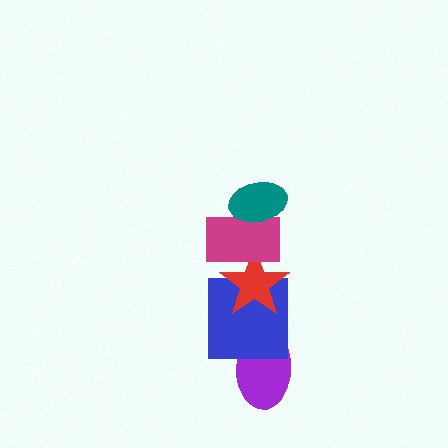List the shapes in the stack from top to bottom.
From top to bottom: the teal ellipse, the magenta rectangle, the red star, the blue square, the purple ellipse.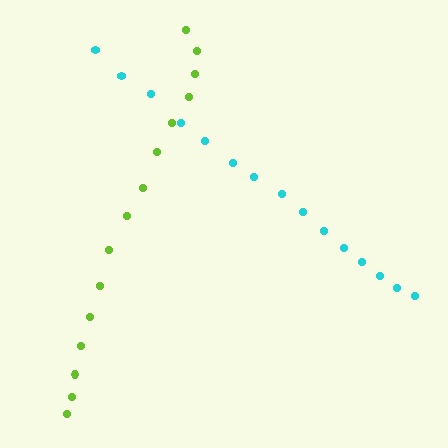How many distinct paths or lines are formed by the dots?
There are 2 distinct paths.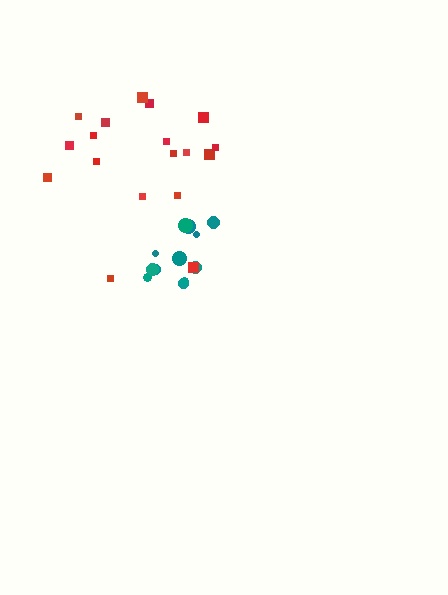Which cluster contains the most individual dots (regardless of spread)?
Red (18).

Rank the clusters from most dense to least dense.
teal, red.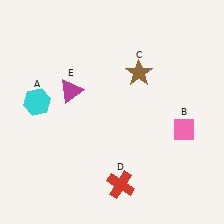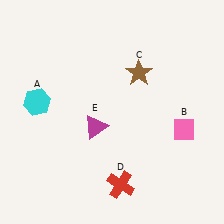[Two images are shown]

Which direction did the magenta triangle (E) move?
The magenta triangle (E) moved down.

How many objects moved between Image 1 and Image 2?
1 object moved between the two images.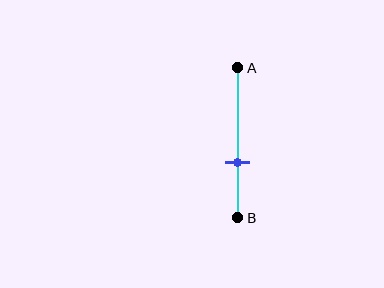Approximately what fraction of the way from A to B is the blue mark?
The blue mark is approximately 65% of the way from A to B.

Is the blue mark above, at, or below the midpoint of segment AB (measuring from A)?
The blue mark is below the midpoint of segment AB.